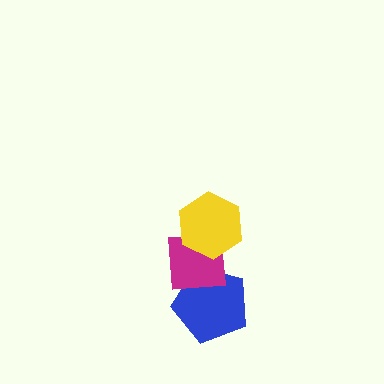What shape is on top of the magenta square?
The yellow hexagon is on top of the magenta square.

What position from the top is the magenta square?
The magenta square is 2nd from the top.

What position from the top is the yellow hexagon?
The yellow hexagon is 1st from the top.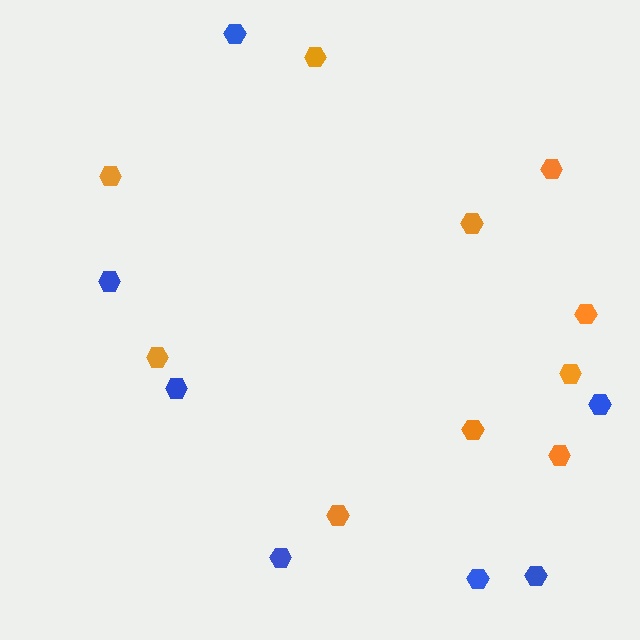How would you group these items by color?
There are 2 groups: one group of blue hexagons (7) and one group of orange hexagons (10).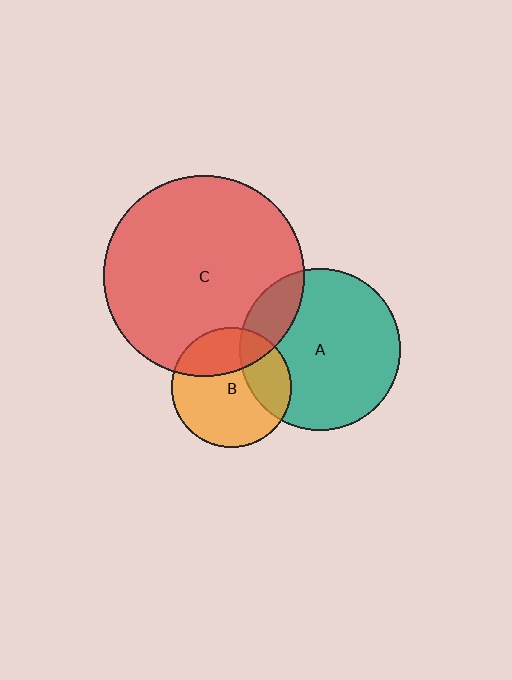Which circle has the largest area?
Circle C (red).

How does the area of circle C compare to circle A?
Approximately 1.6 times.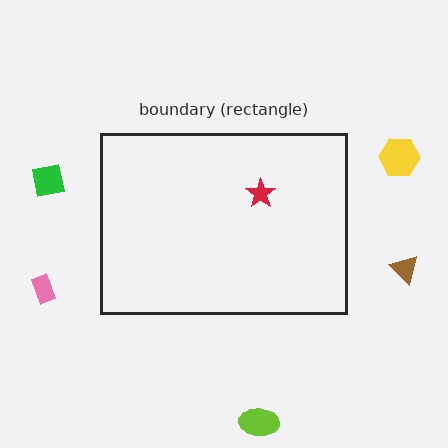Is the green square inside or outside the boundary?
Outside.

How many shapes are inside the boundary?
1 inside, 5 outside.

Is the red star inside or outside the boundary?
Inside.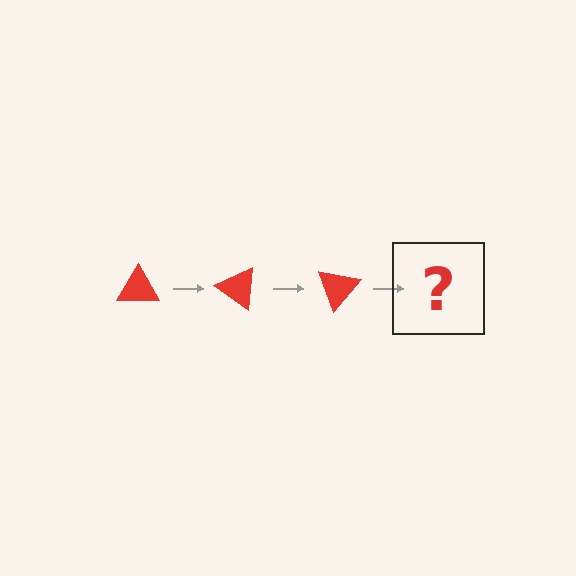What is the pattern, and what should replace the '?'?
The pattern is that the triangle rotates 35 degrees each step. The '?' should be a red triangle rotated 105 degrees.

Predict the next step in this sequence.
The next step is a red triangle rotated 105 degrees.